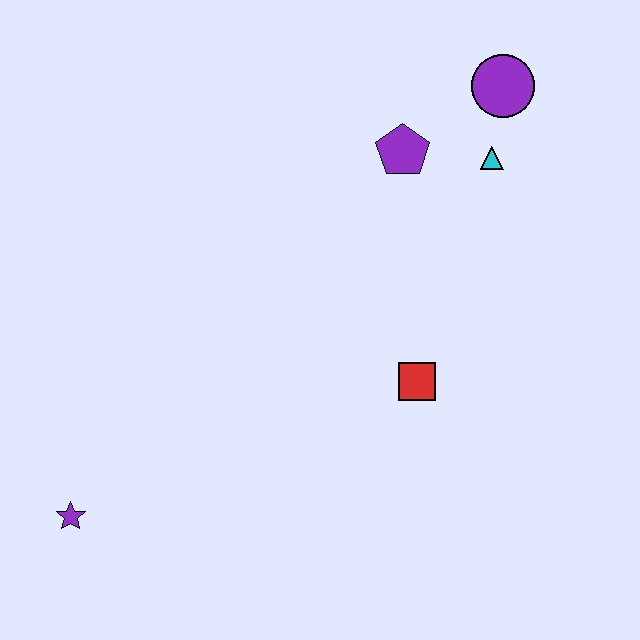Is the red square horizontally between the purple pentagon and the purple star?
No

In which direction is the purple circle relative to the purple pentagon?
The purple circle is to the right of the purple pentagon.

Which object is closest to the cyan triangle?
The purple circle is closest to the cyan triangle.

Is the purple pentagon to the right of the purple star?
Yes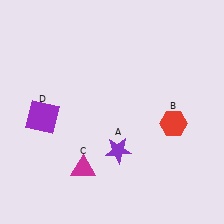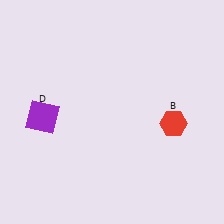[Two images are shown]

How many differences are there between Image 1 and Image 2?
There are 2 differences between the two images.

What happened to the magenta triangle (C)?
The magenta triangle (C) was removed in Image 2. It was in the bottom-left area of Image 1.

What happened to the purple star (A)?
The purple star (A) was removed in Image 2. It was in the bottom-right area of Image 1.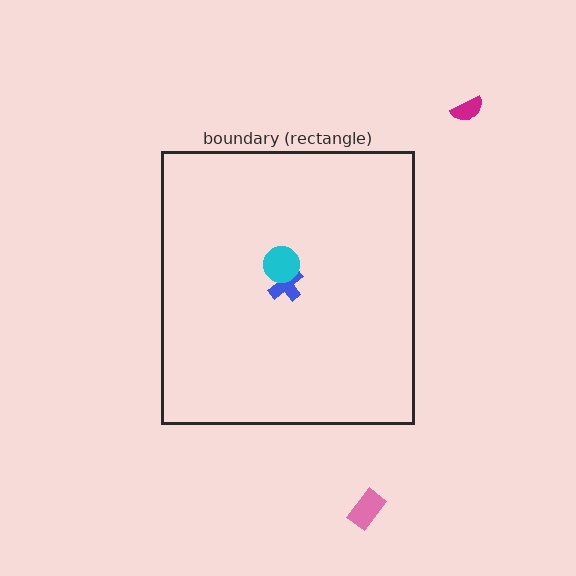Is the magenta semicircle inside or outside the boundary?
Outside.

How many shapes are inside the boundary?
2 inside, 2 outside.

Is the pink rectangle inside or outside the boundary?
Outside.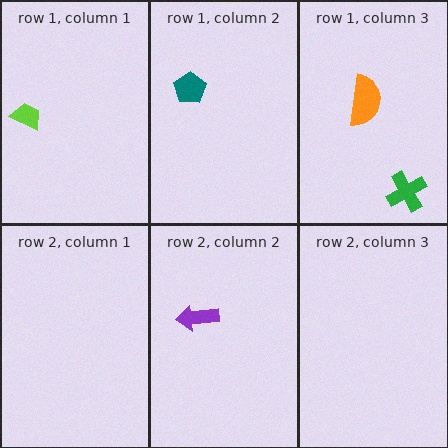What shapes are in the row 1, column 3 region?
The orange semicircle, the green cross.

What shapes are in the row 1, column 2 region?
The teal pentagon.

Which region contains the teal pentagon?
The row 1, column 2 region.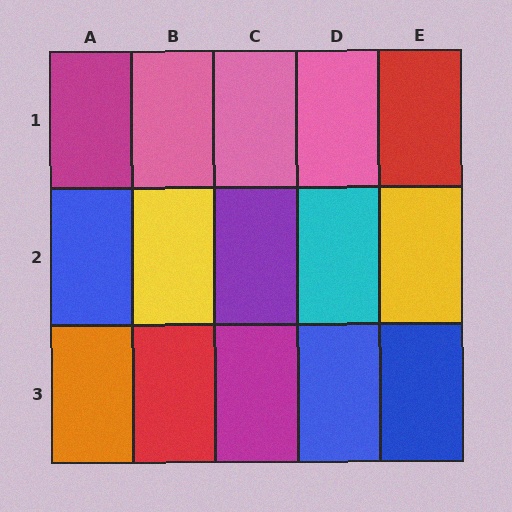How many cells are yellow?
2 cells are yellow.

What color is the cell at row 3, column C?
Magenta.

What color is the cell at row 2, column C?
Purple.